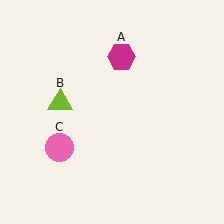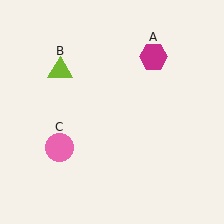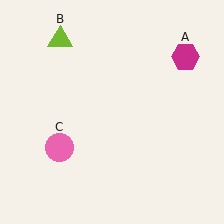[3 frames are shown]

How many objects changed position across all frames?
2 objects changed position: magenta hexagon (object A), lime triangle (object B).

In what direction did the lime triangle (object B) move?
The lime triangle (object B) moved up.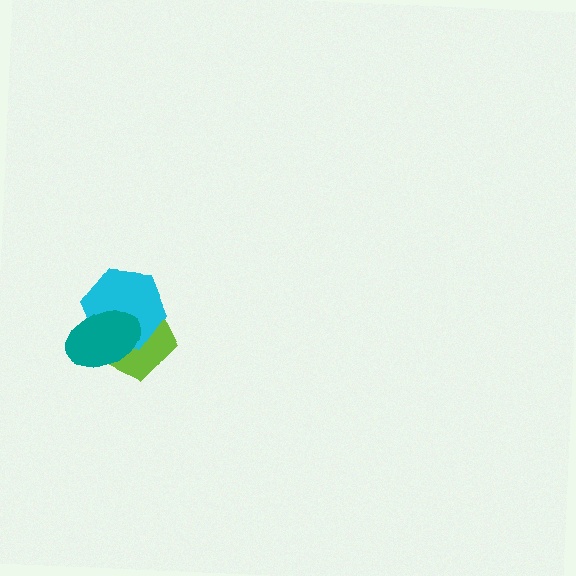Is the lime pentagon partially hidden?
Yes, it is partially covered by another shape.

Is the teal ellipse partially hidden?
No, no other shape covers it.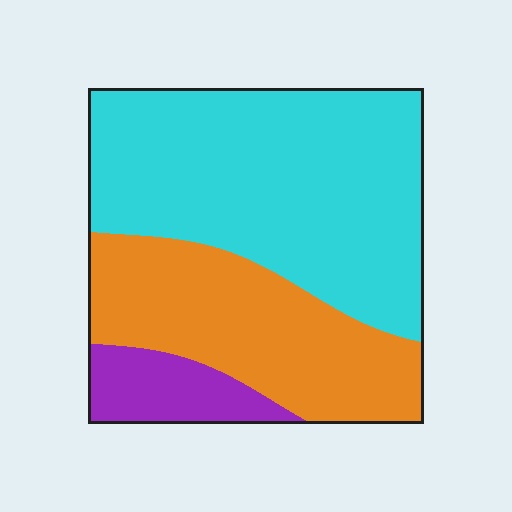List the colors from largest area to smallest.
From largest to smallest: cyan, orange, purple.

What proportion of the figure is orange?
Orange takes up about one third (1/3) of the figure.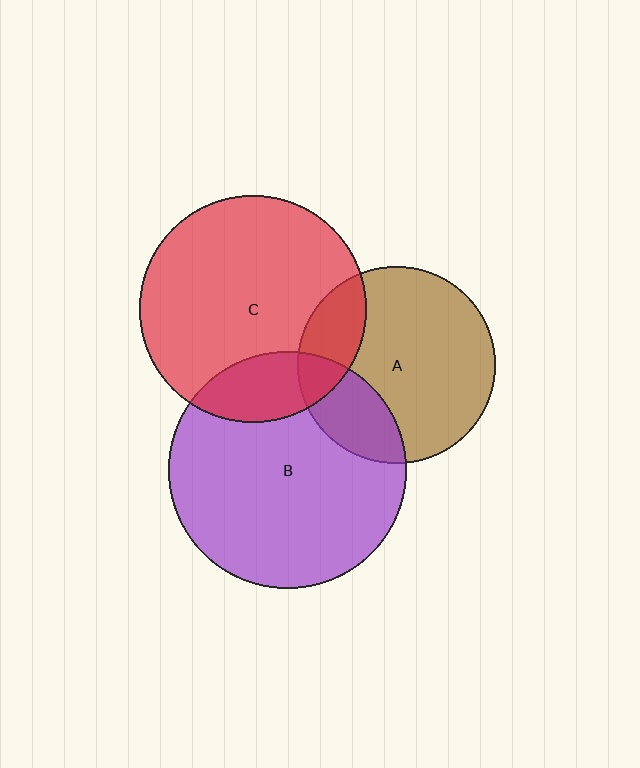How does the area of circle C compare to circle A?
Approximately 1.3 times.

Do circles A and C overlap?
Yes.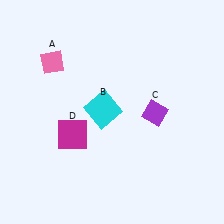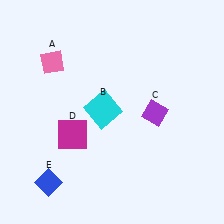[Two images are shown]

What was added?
A blue diamond (E) was added in Image 2.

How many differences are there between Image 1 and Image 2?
There is 1 difference between the two images.